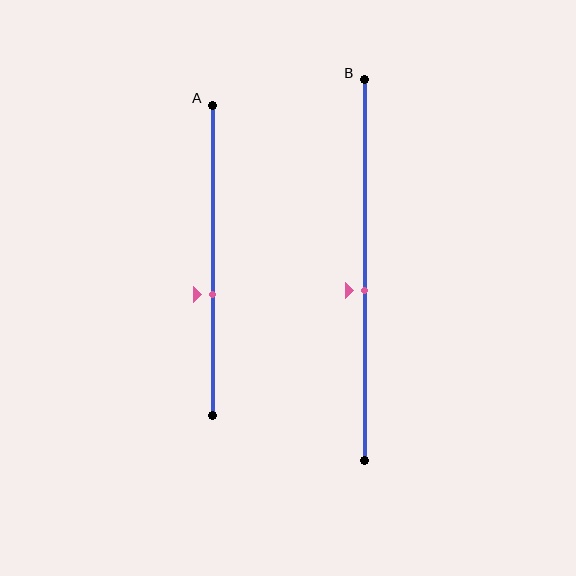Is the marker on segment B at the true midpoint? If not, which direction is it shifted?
No, the marker on segment B is shifted downward by about 5% of the segment length.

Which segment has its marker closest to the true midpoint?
Segment B has its marker closest to the true midpoint.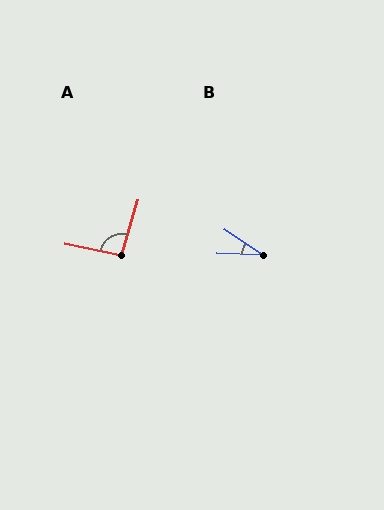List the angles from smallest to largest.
B (31°), A (95°).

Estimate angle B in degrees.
Approximately 31 degrees.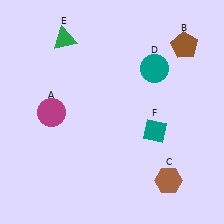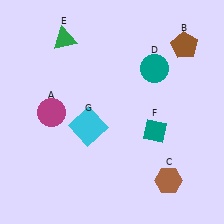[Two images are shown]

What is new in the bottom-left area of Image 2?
A cyan square (G) was added in the bottom-left area of Image 2.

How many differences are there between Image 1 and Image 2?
There is 1 difference between the two images.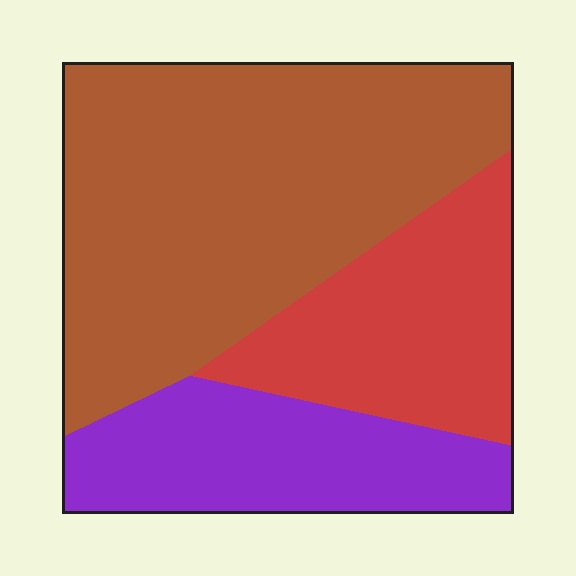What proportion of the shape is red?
Red takes up about one quarter (1/4) of the shape.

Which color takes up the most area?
Brown, at roughly 55%.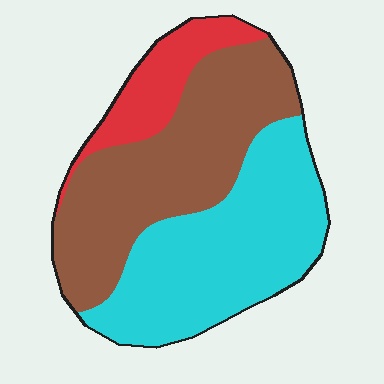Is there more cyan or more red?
Cyan.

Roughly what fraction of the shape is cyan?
Cyan covers 43% of the shape.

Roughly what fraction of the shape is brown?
Brown covers roughly 45% of the shape.